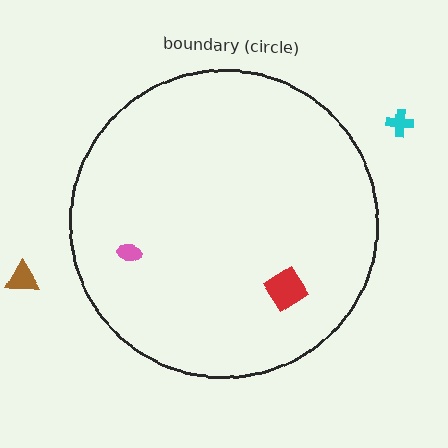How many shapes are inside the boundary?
2 inside, 2 outside.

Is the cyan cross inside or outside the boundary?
Outside.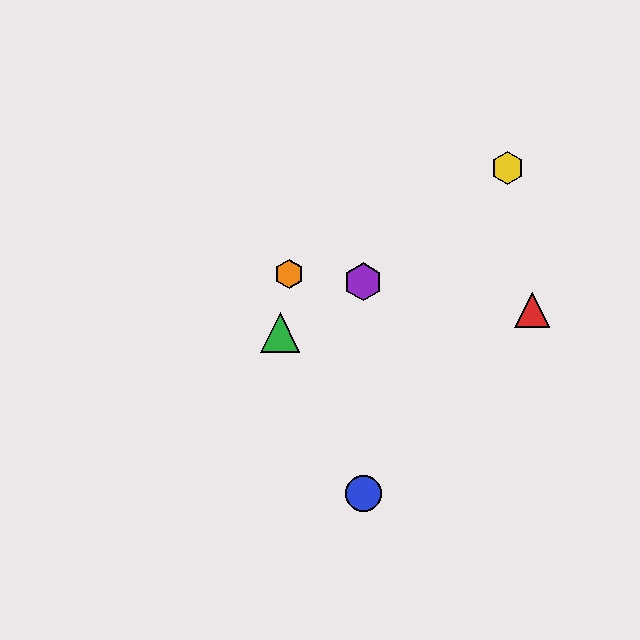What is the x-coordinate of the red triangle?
The red triangle is at x≈532.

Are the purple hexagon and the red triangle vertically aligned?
No, the purple hexagon is at x≈363 and the red triangle is at x≈532.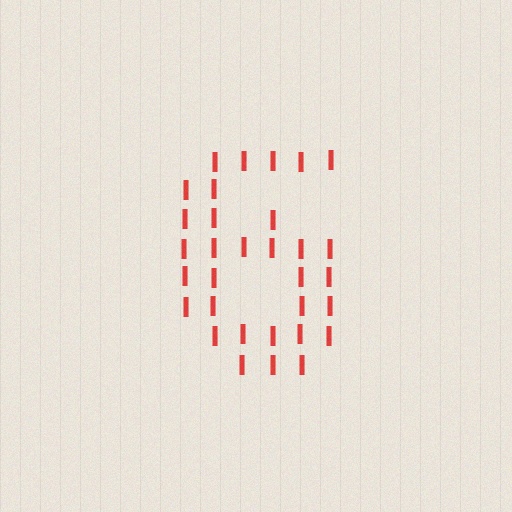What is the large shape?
The large shape is the digit 6.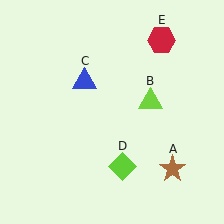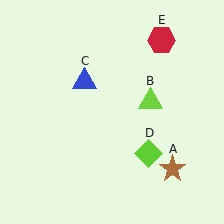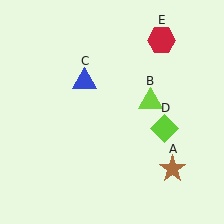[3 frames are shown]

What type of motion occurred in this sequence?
The lime diamond (object D) rotated counterclockwise around the center of the scene.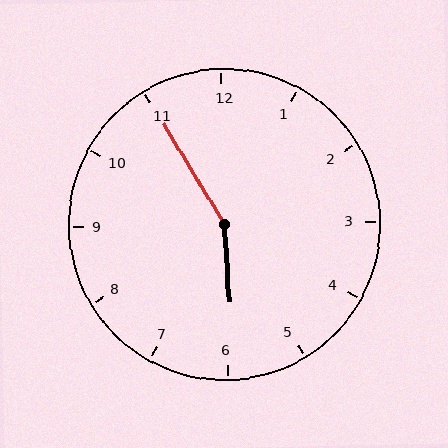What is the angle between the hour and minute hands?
Approximately 152 degrees.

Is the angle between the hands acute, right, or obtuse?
It is obtuse.